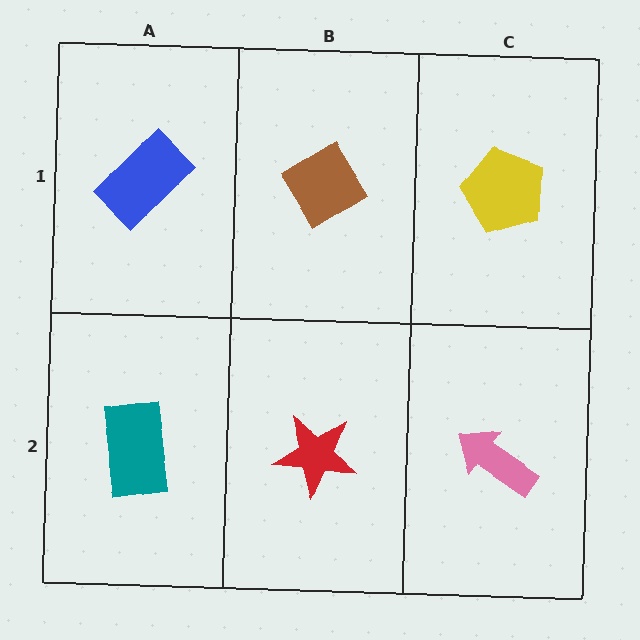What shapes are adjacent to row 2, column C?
A yellow pentagon (row 1, column C), a red star (row 2, column B).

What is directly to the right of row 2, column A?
A red star.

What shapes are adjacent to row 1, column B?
A red star (row 2, column B), a blue rectangle (row 1, column A), a yellow pentagon (row 1, column C).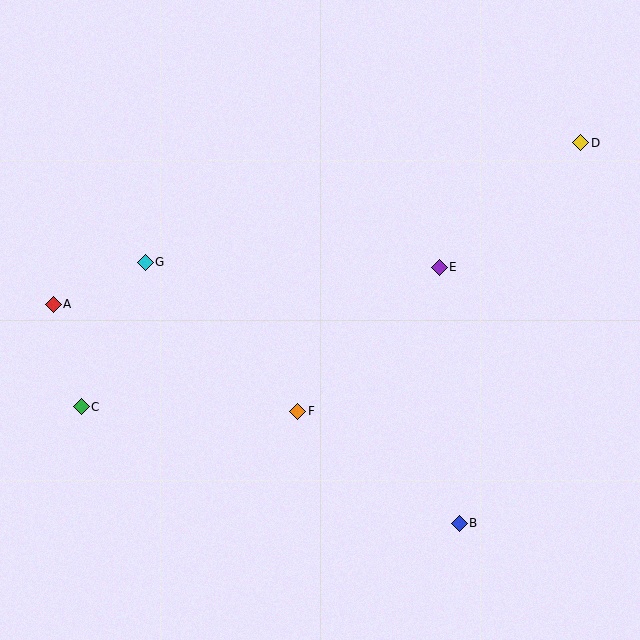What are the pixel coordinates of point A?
Point A is at (53, 304).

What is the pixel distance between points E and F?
The distance between E and F is 202 pixels.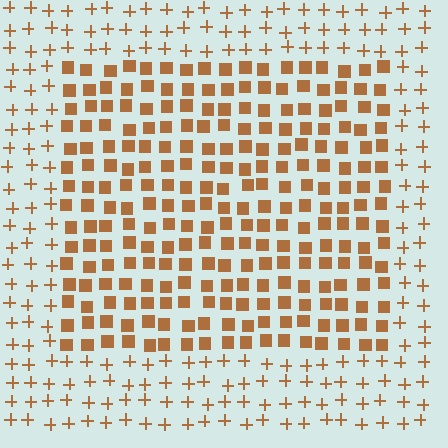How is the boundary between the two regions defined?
The boundary is defined by a change in element shape: squares inside vs. plus signs outside. All elements share the same color and spacing.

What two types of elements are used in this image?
The image uses squares inside the rectangle region and plus signs outside it.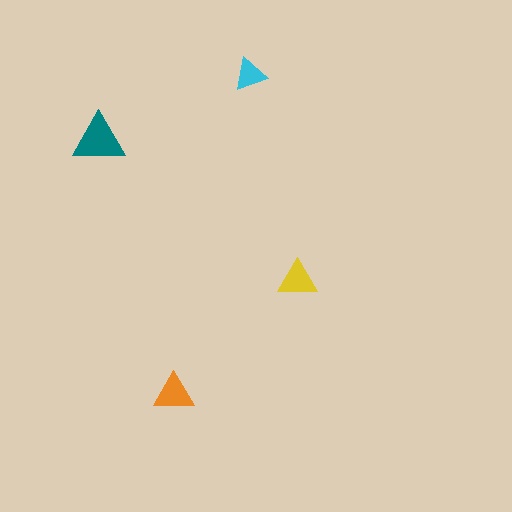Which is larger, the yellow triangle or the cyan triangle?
The yellow one.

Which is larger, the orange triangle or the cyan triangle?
The orange one.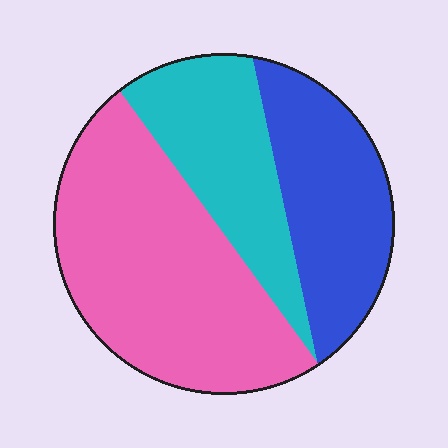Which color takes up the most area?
Pink, at roughly 50%.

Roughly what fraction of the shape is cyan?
Cyan takes up about one quarter (1/4) of the shape.